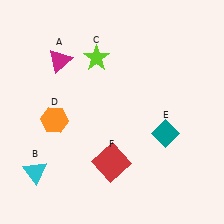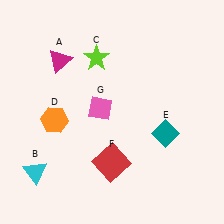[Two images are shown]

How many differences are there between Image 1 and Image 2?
There is 1 difference between the two images.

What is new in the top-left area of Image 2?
A pink diamond (G) was added in the top-left area of Image 2.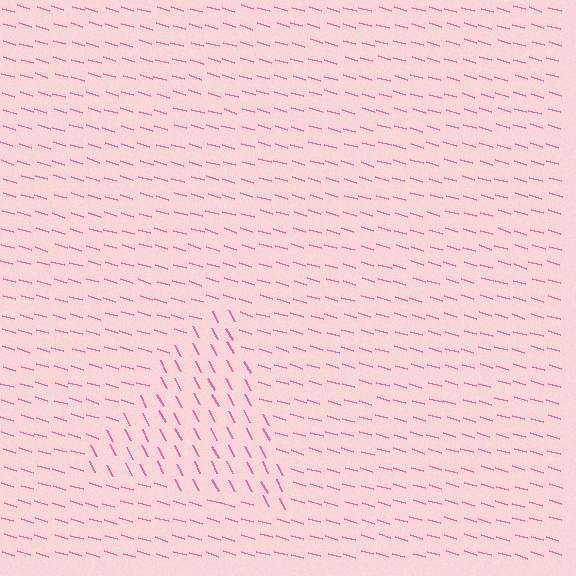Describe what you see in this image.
The image is filled with small pink line segments. A triangle region in the image has lines oriented differently from the surrounding lines, creating a visible texture boundary.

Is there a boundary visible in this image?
Yes, there is a texture boundary formed by a change in line orientation.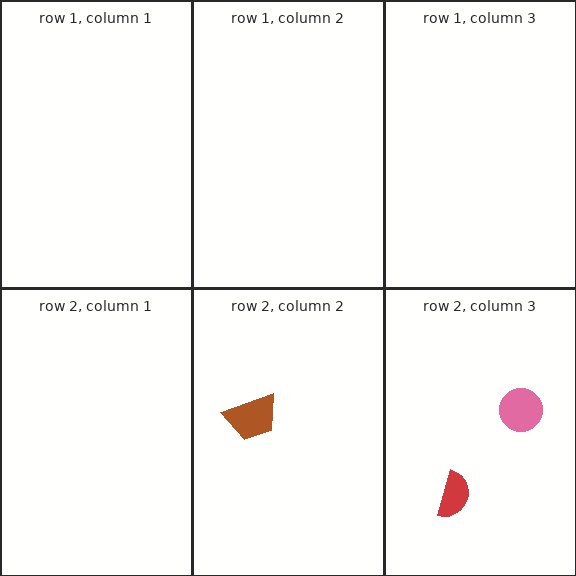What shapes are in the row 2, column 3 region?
The red semicircle, the pink circle.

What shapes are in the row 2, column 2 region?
The brown trapezoid.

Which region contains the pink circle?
The row 2, column 3 region.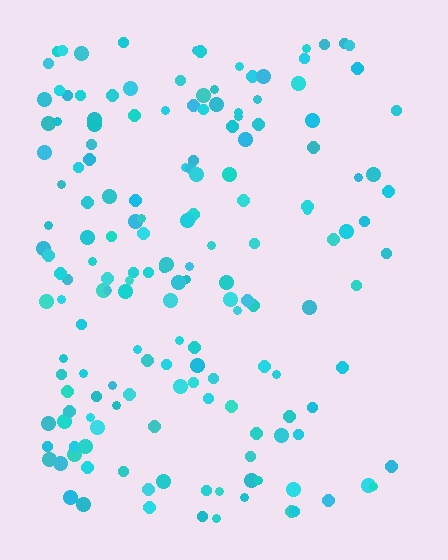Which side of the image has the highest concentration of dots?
The left.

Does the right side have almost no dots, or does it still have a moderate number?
Still a moderate number, just noticeably fewer than the left.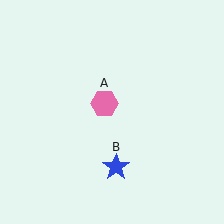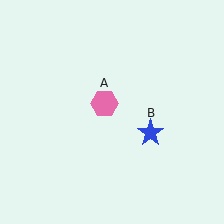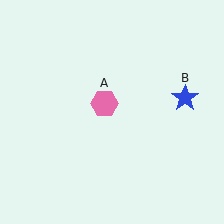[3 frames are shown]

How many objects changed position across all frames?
1 object changed position: blue star (object B).